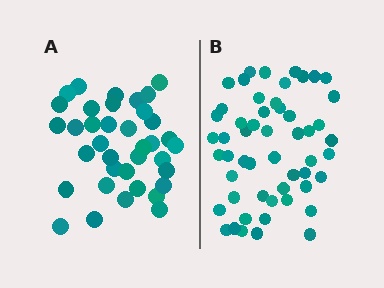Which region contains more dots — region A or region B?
Region B (the right region) has more dots.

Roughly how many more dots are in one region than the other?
Region B has approximately 15 more dots than region A.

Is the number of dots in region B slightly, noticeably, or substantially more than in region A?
Region B has noticeably more, but not dramatically so. The ratio is roughly 1.4 to 1.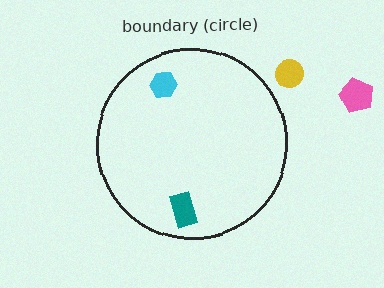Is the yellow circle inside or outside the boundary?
Outside.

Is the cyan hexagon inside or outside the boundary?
Inside.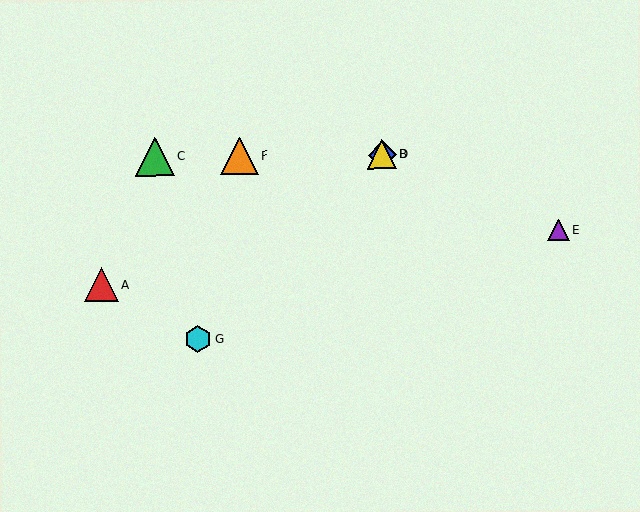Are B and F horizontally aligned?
Yes, both are at y≈155.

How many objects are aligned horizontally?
4 objects (B, C, D, F) are aligned horizontally.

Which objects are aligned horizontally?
Objects B, C, D, F are aligned horizontally.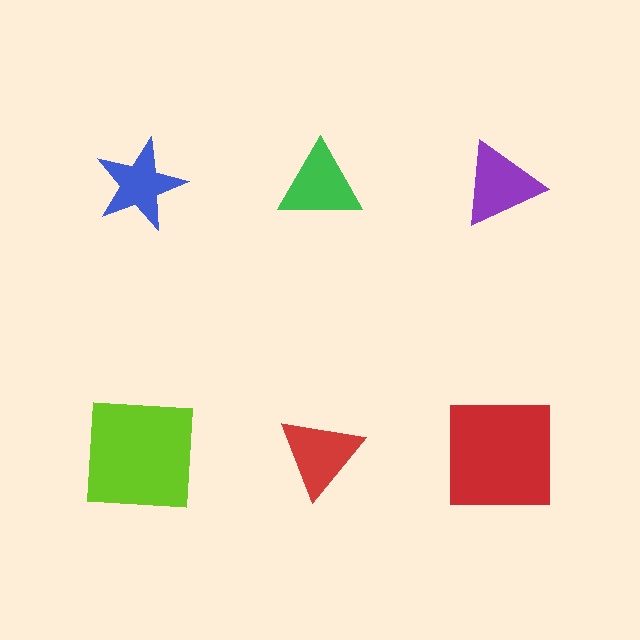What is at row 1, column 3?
A purple triangle.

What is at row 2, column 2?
A red triangle.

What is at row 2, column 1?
A lime square.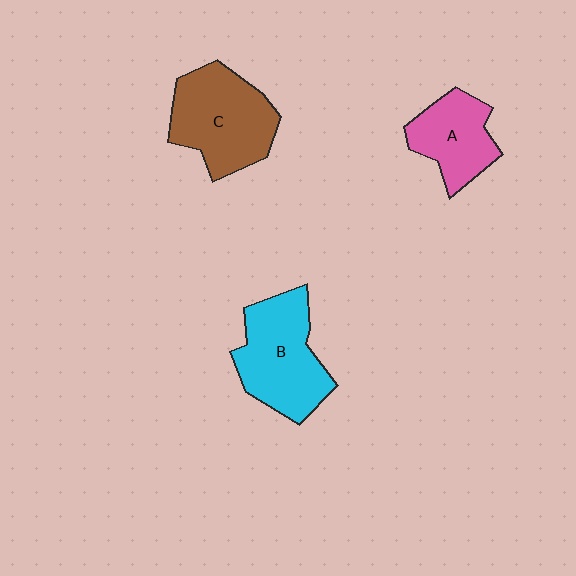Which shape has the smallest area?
Shape A (pink).